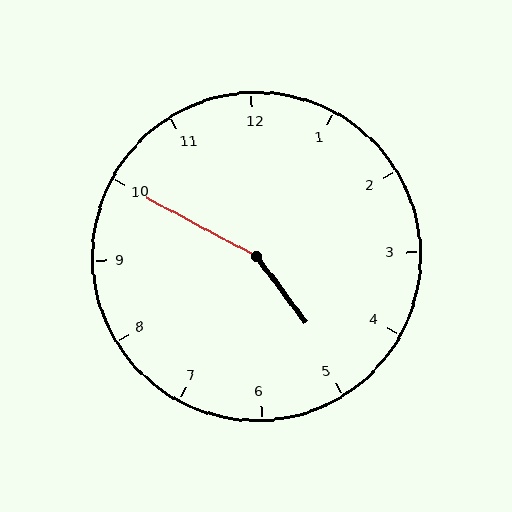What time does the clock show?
4:50.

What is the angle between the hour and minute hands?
Approximately 155 degrees.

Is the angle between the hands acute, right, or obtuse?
It is obtuse.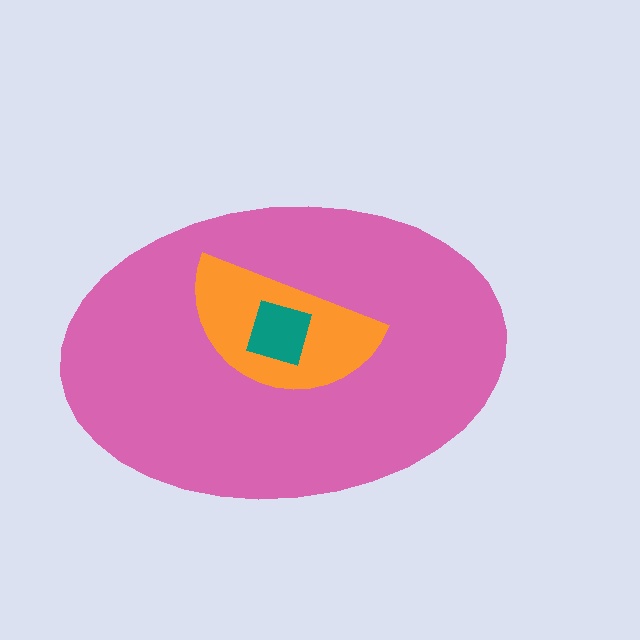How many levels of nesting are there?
3.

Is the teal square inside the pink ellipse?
Yes.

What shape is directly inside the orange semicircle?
The teal square.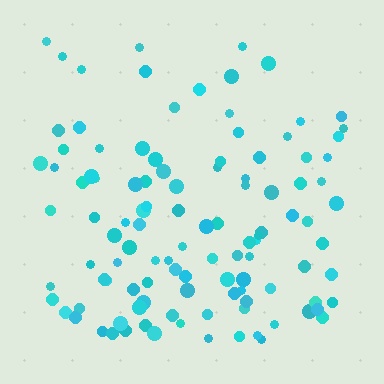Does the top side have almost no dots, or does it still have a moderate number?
Still a moderate number, just noticeably fewer than the bottom.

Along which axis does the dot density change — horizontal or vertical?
Vertical.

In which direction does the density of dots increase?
From top to bottom, with the bottom side densest.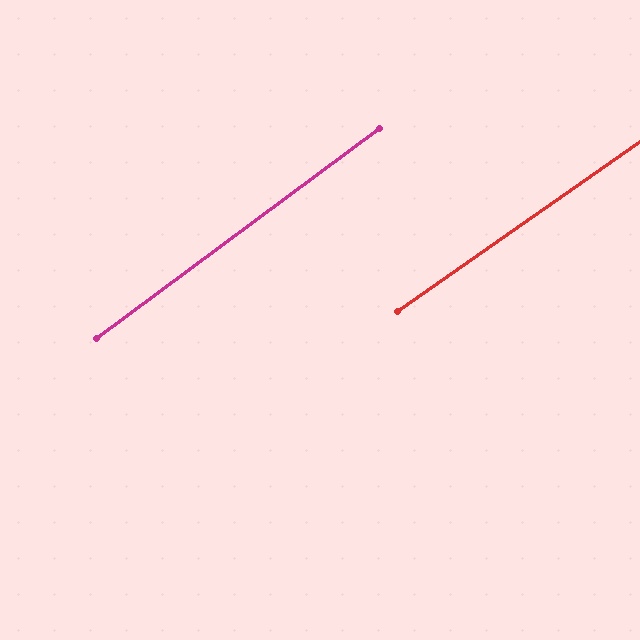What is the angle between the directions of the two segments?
Approximately 1 degree.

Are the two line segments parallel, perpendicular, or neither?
Parallel — their directions differ by only 1.4°.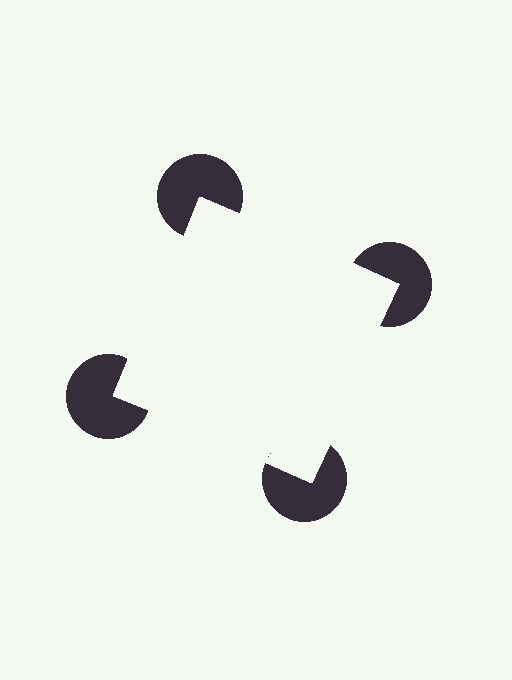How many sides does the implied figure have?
4 sides.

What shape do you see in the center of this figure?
An illusory square — its edges are inferred from the aligned wedge cuts in the pac-man discs, not physically drawn.